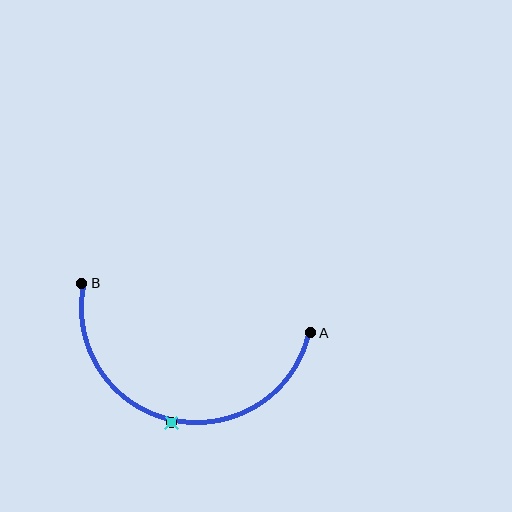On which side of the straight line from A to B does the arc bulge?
The arc bulges below the straight line connecting A and B.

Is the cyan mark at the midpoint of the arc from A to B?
Yes. The cyan mark lies on the arc at equal arc-length from both A and B — it is the arc midpoint.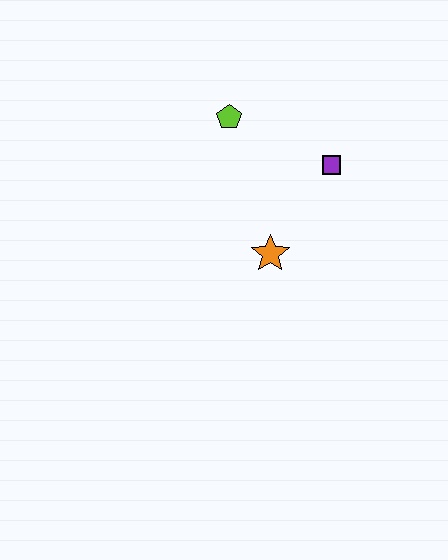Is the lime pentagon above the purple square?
Yes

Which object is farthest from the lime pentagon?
The orange star is farthest from the lime pentagon.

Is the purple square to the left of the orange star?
No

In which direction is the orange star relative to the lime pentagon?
The orange star is below the lime pentagon.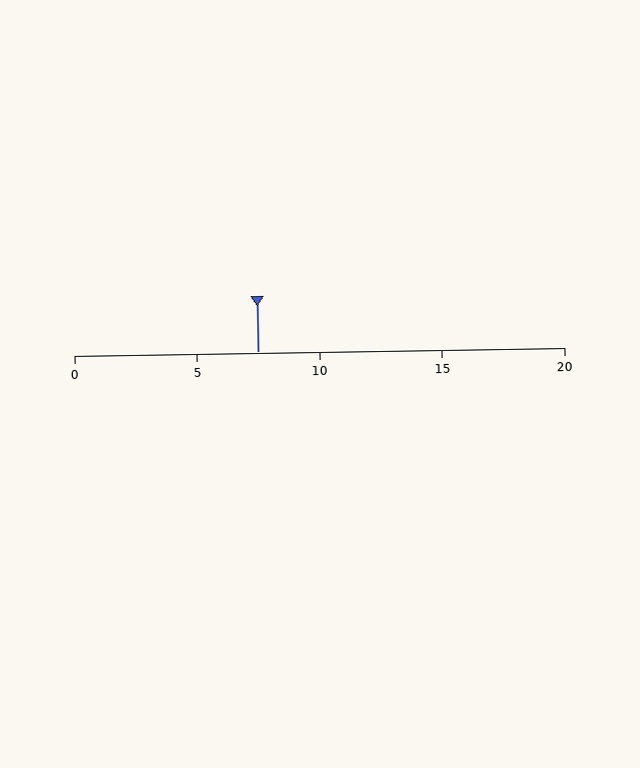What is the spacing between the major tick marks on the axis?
The major ticks are spaced 5 apart.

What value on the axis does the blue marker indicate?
The marker indicates approximately 7.5.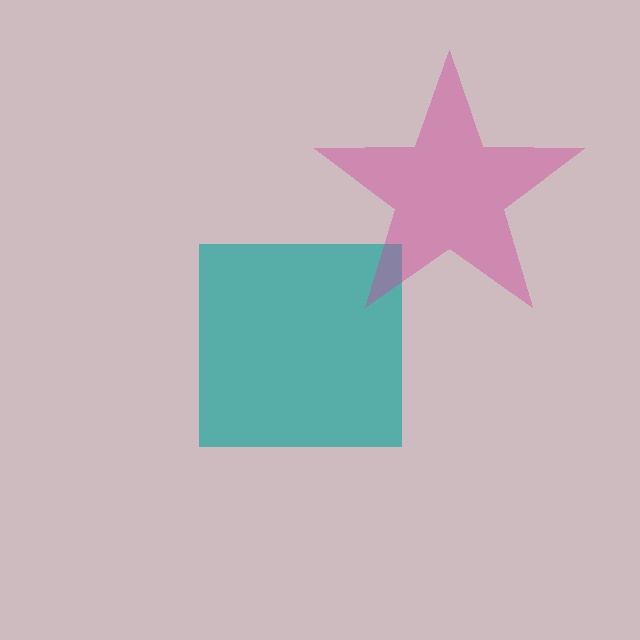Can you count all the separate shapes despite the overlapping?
Yes, there are 2 separate shapes.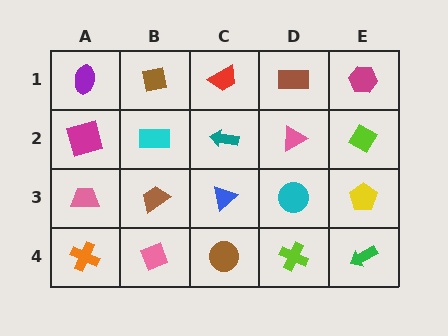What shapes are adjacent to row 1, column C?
A teal arrow (row 2, column C), a brown square (row 1, column B), a brown rectangle (row 1, column D).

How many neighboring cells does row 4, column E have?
2.